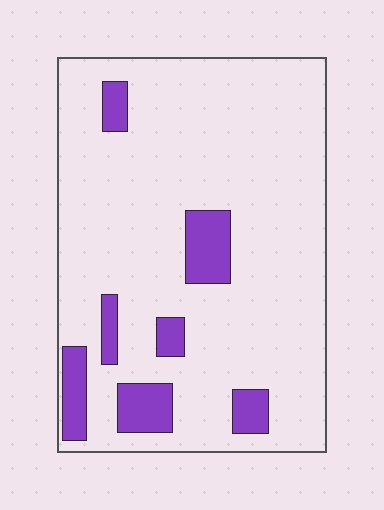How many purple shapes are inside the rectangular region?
7.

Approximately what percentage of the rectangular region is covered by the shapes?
Approximately 15%.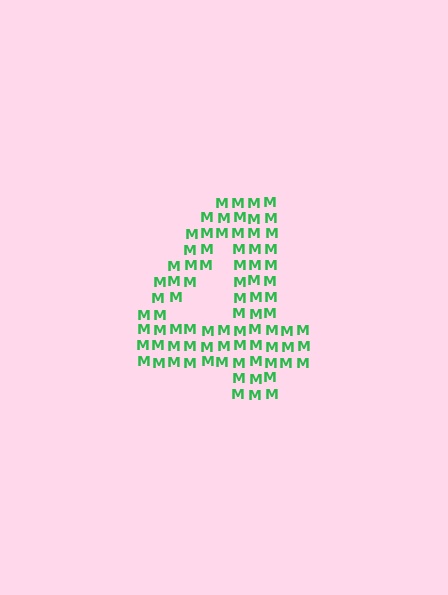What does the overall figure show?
The overall figure shows the digit 4.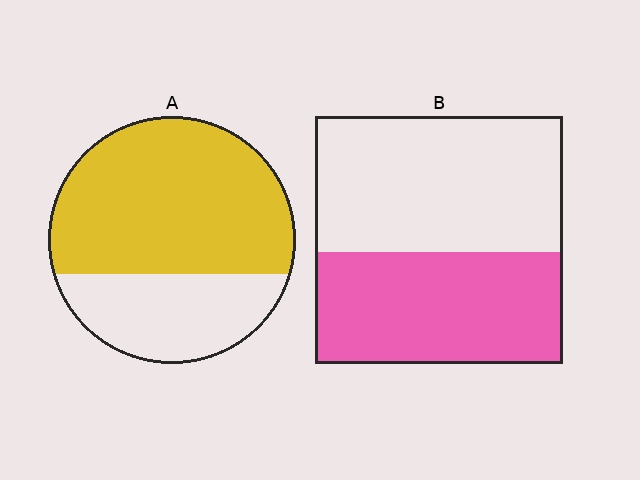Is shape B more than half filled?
No.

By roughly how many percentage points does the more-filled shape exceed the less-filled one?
By roughly 20 percentage points (A over B).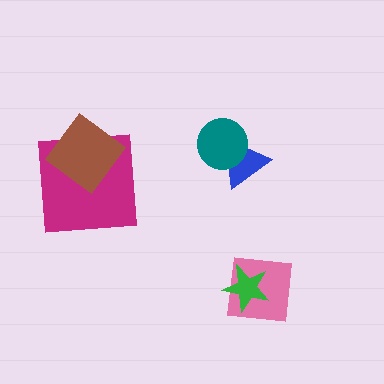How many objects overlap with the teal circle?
1 object overlaps with the teal circle.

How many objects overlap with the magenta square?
1 object overlaps with the magenta square.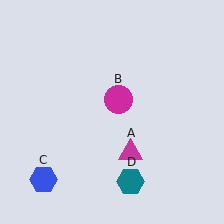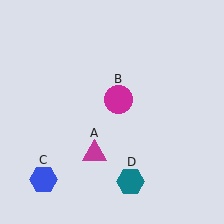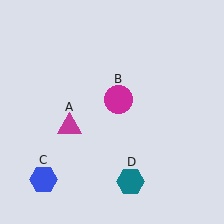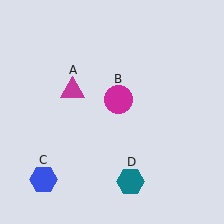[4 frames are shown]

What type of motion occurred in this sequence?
The magenta triangle (object A) rotated clockwise around the center of the scene.